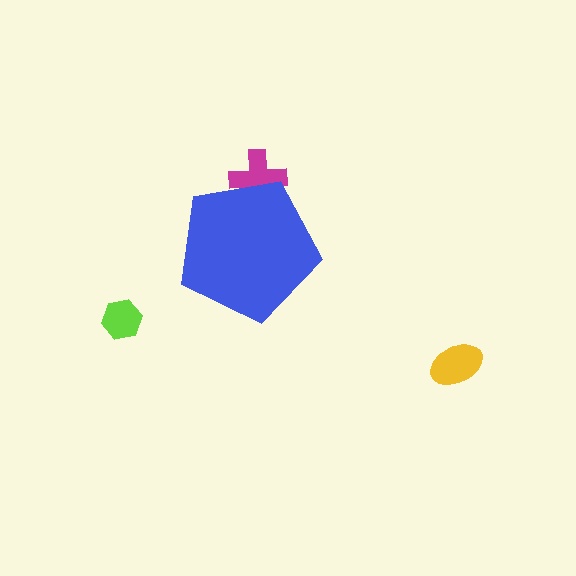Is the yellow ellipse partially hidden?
No, the yellow ellipse is fully visible.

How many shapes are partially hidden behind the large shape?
1 shape is partially hidden.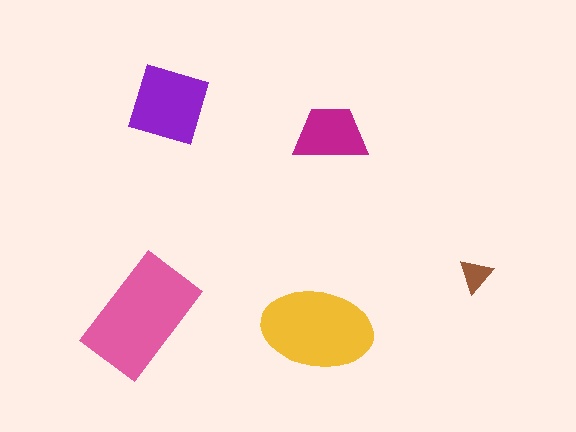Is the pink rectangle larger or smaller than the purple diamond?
Larger.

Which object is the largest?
The pink rectangle.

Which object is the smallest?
The brown triangle.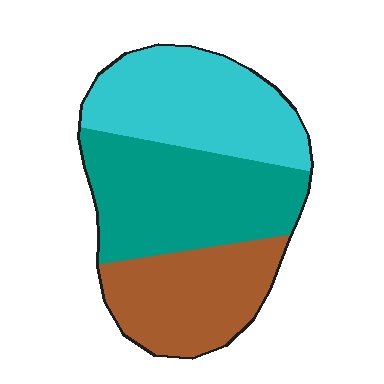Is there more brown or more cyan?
Cyan.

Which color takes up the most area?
Teal, at roughly 40%.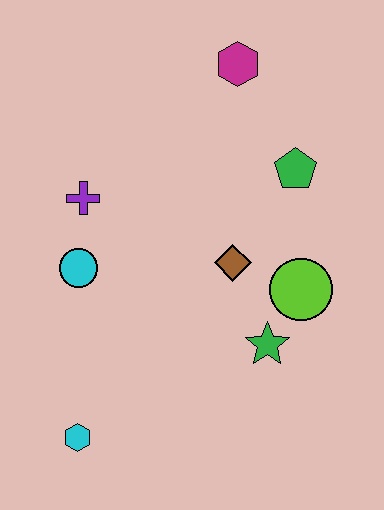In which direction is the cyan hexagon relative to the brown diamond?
The cyan hexagon is below the brown diamond.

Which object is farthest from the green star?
The magenta hexagon is farthest from the green star.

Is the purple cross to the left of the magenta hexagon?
Yes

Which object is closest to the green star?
The lime circle is closest to the green star.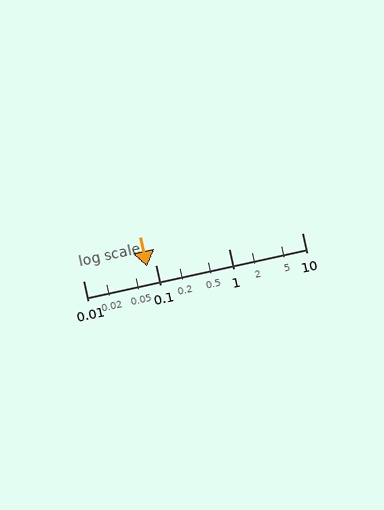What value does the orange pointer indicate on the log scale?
The pointer indicates approximately 0.075.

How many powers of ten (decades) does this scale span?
The scale spans 3 decades, from 0.01 to 10.